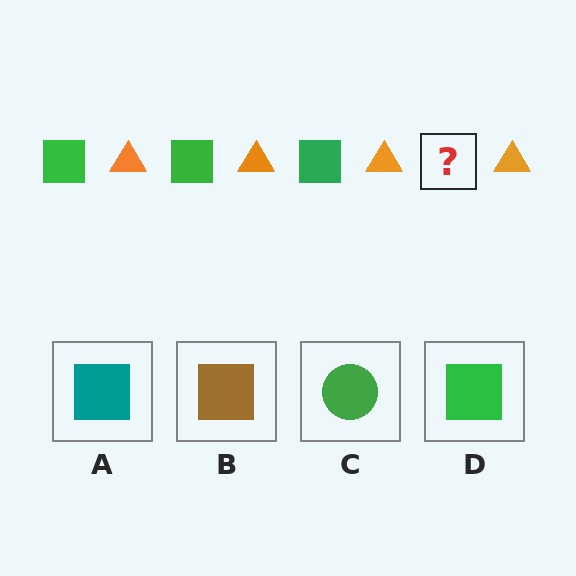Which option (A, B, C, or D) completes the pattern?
D.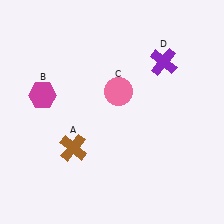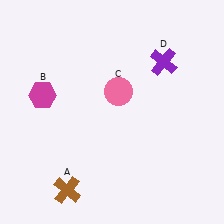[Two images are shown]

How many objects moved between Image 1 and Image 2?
1 object moved between the two images.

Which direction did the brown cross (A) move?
The brown cross (A) moved down.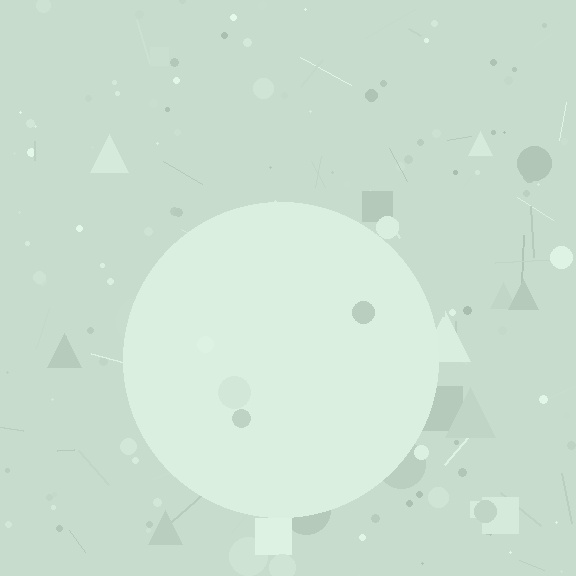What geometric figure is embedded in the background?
A circle is embedded in the background.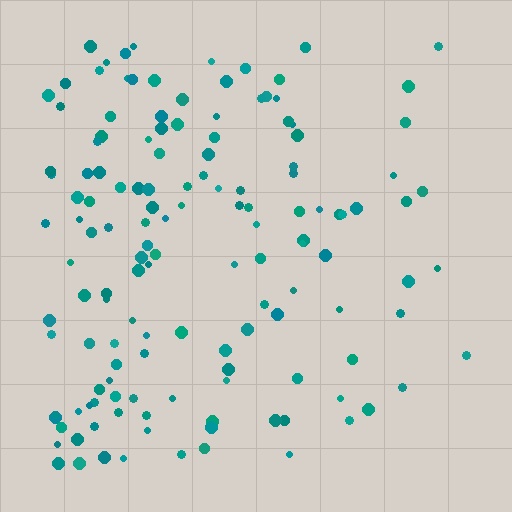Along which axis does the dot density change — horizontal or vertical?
Horizontal.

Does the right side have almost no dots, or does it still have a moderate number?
Still a moderate number, just noticeably fewer than the left.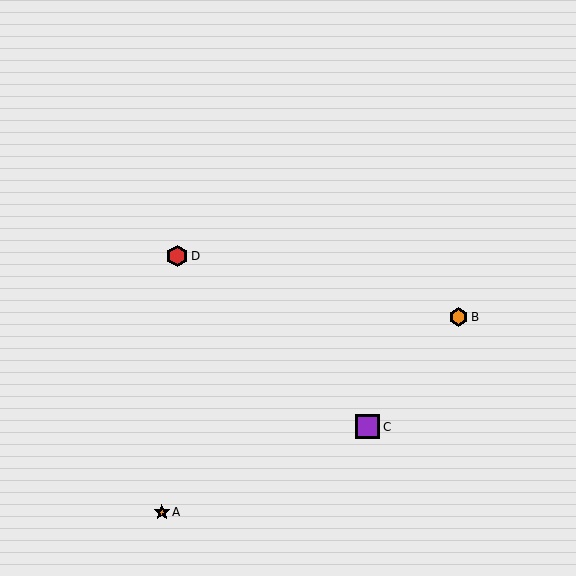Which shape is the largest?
The purple square (labeled C) is the largest.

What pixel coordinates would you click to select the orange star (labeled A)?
Click at (162, 512) to select the orange star A.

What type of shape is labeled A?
Shape A is an orange star.